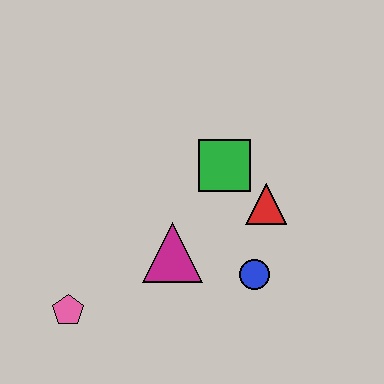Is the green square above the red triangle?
Yes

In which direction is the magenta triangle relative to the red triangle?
The magenta triangle is to the left of the red triangle.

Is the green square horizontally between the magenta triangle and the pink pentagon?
No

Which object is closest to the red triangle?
The green square is closest to the red triangle.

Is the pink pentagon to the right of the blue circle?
No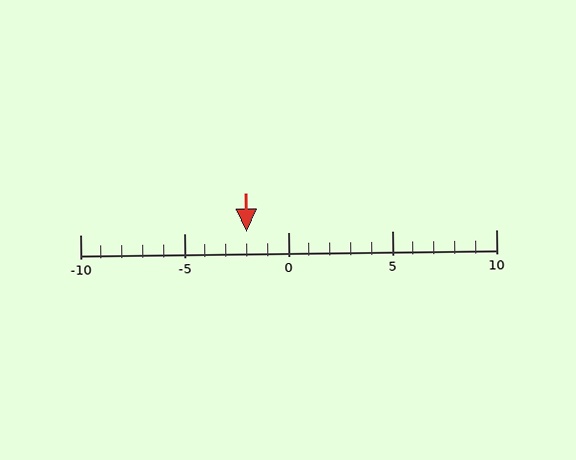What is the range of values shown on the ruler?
The ruler shows values from -10 to 10.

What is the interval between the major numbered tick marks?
The major tick marks are spaced 5 units apart.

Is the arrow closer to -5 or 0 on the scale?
The arrow is closer to 0.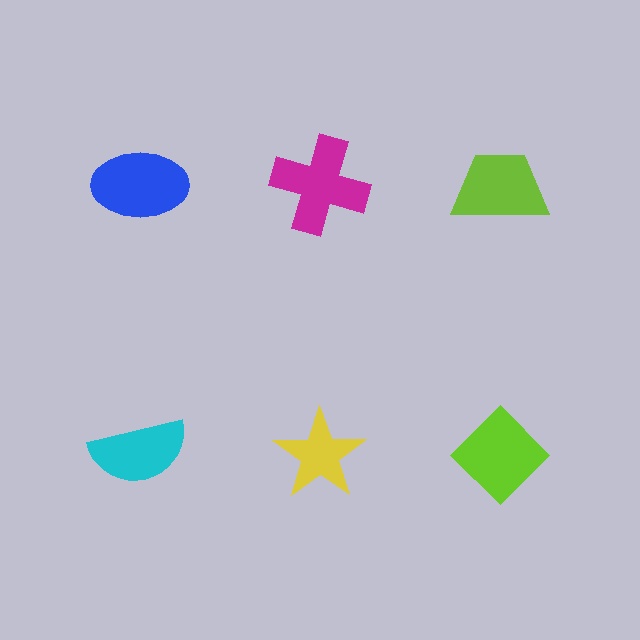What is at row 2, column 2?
A yellow star.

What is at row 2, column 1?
A cyan semicircle.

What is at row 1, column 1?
A blue ellipse.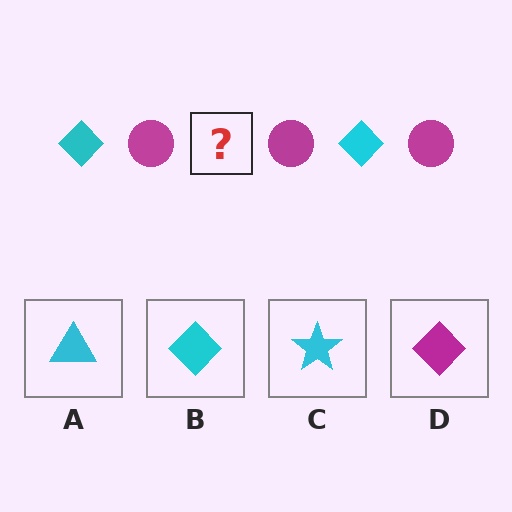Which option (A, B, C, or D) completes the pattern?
B.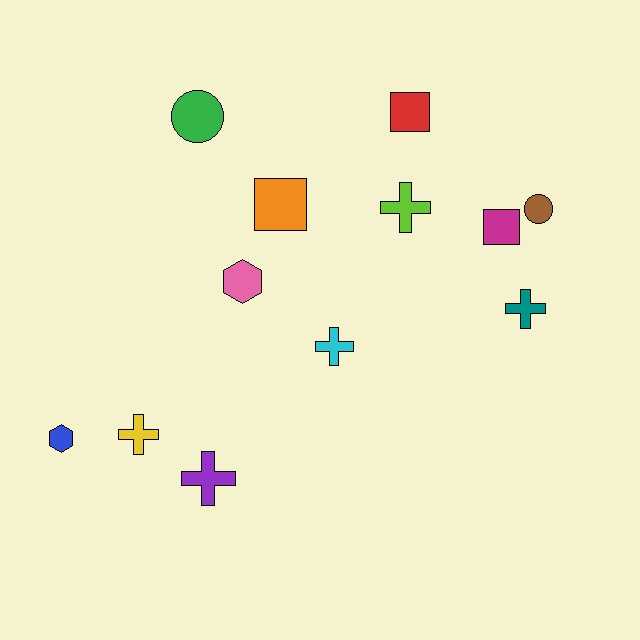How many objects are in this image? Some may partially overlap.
There are 12 objects.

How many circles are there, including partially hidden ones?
There are 2 circles.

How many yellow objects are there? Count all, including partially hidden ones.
There is 1 yellow object.